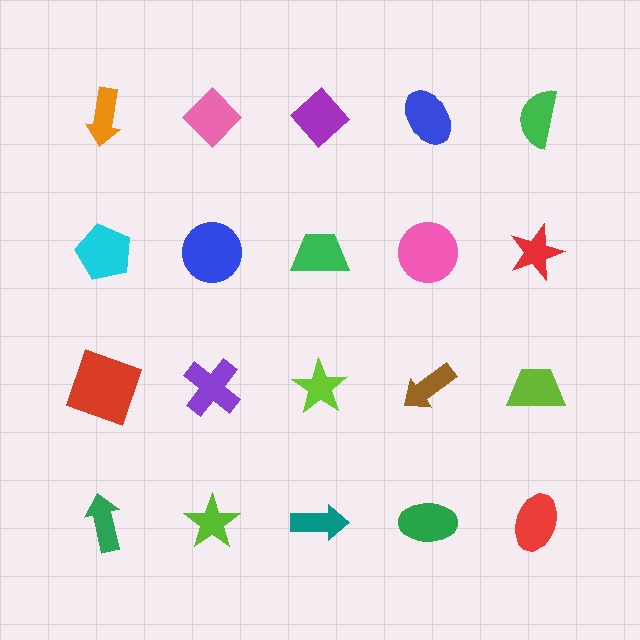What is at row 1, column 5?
A green semicircle.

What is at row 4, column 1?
A green arrow.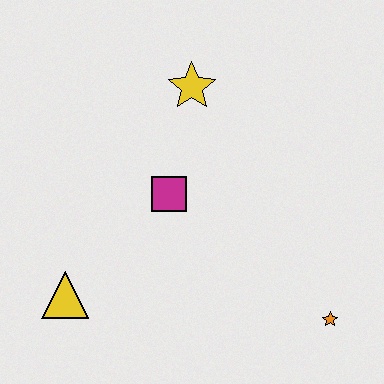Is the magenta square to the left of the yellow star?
Yes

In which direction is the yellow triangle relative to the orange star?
The yellow triangle is to the left of the orange star.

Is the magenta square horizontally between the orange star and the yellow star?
No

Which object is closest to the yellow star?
The magenta square is closest to the yellow star.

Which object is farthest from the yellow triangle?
The orange star is farthest from the yellow triangle.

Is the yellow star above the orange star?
Yes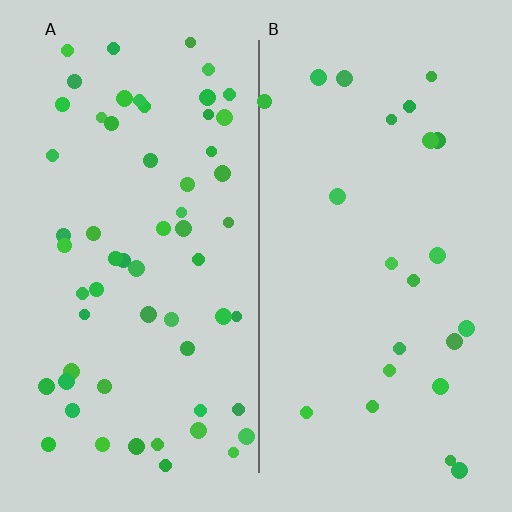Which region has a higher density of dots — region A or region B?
A (the left).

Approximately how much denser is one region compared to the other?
Approximately 2.5× — region A over region B.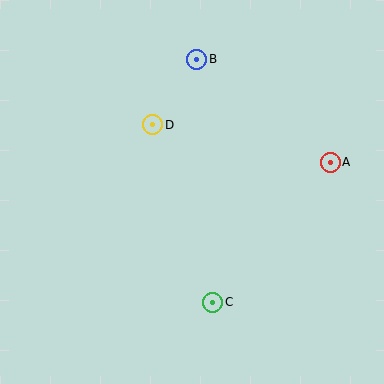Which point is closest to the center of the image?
Point D at (153, 125) is closest to the center.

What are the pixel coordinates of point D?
Point D is at (153, 125).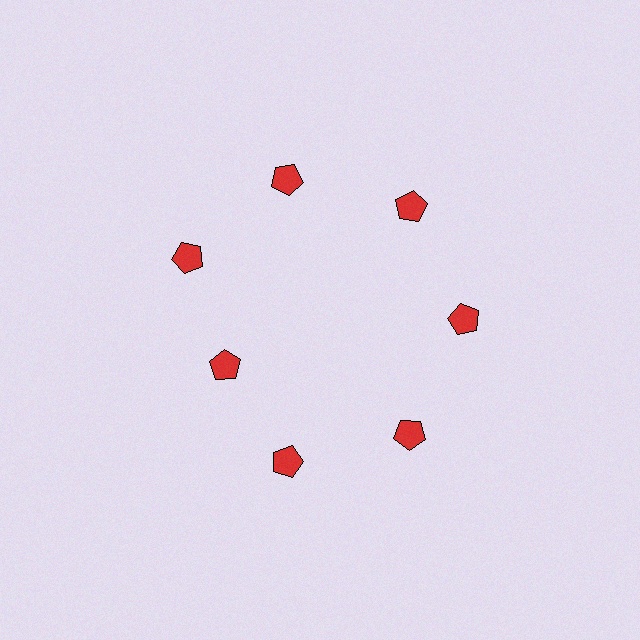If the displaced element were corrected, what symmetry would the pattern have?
It would have 7-fold rotational symmetry — the pattern would map onto itself every 51 degrees.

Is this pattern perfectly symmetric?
No. The 7 red pentagons are arranged in a ring, but one element near the 8 o'clock position is pulled inward toward the center, breaking the 7-fold rotational symmetry.